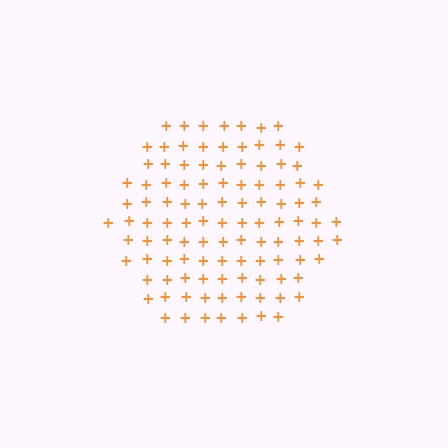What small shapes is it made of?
It is made of small plus signs.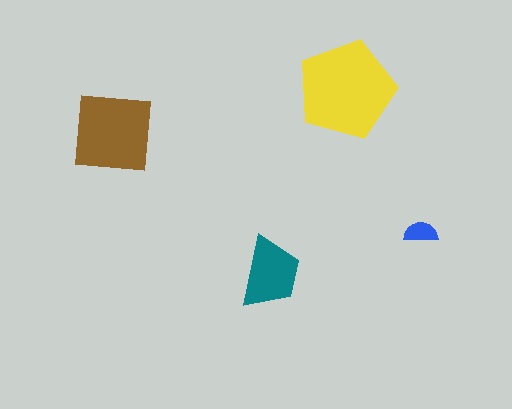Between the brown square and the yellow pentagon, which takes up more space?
The yellow pentagon.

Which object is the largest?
The yellow pentagon.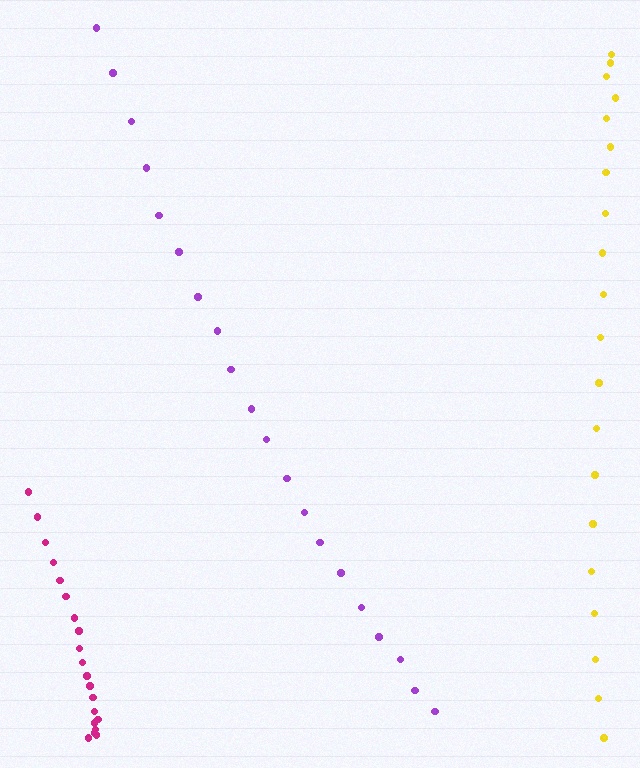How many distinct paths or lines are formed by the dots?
There are 3 distinct paths.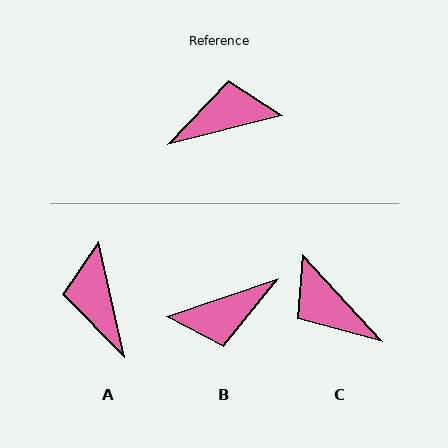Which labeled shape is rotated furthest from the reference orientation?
B, about 175 degrees away.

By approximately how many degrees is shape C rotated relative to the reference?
Approximately 118 degrees counter-clockwise.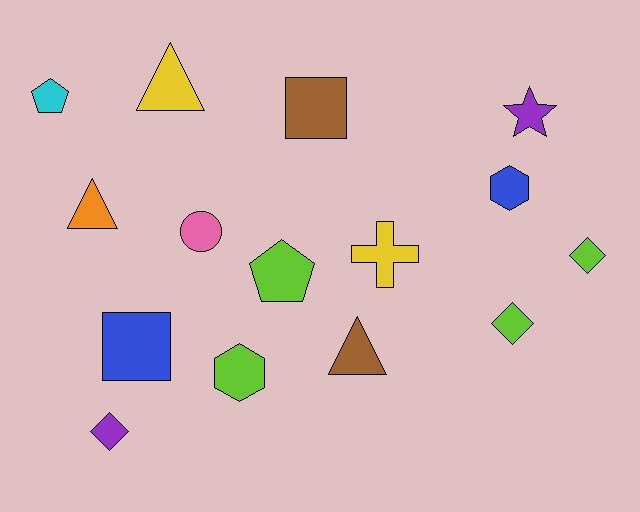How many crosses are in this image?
There is 1 cross.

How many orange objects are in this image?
There is 1 orange object.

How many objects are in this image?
There are 15 objects.